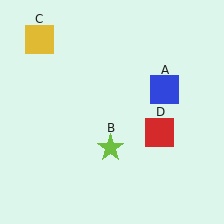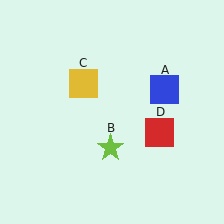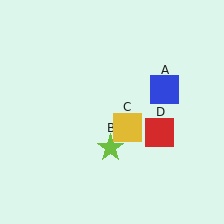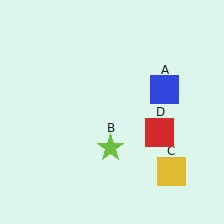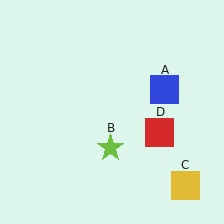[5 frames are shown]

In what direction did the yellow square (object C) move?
The yellow square (object C) moved down and to the right.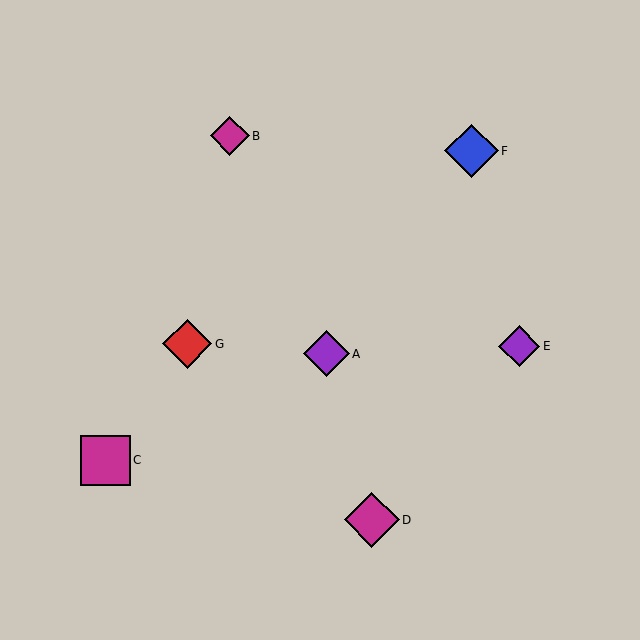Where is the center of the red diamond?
The center of the red diamond is at (187, 344).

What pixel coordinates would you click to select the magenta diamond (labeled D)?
Click at (372, 520) to select the magenta diamond D.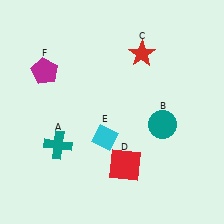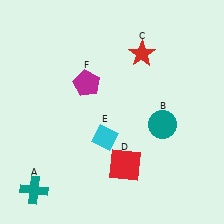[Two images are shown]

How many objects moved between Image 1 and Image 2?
2 objects moved between the two images.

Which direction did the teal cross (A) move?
The teal cross (A) moved down.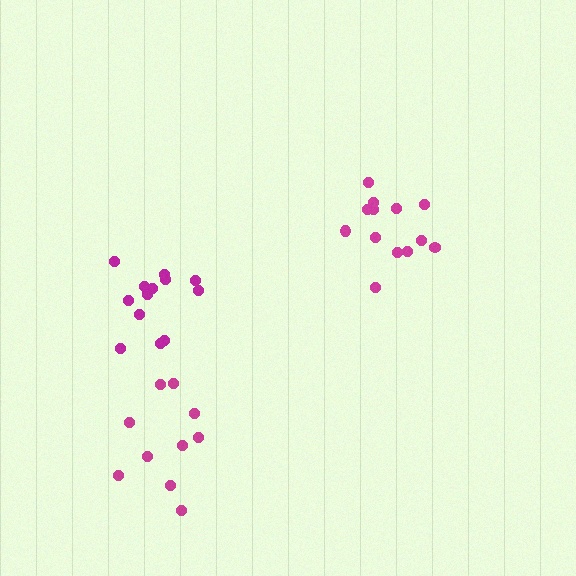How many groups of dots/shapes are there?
There are 3 groups.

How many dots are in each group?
Group 1: 13 dots, Group 2: 13 dots, Group 3: 10 dots (36 total).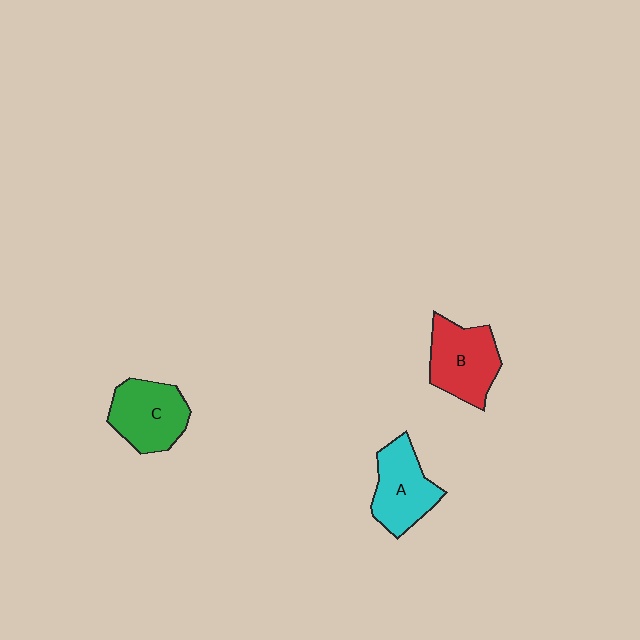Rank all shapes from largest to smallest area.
From largest to smallest: B (red), C (green), A (cyan).